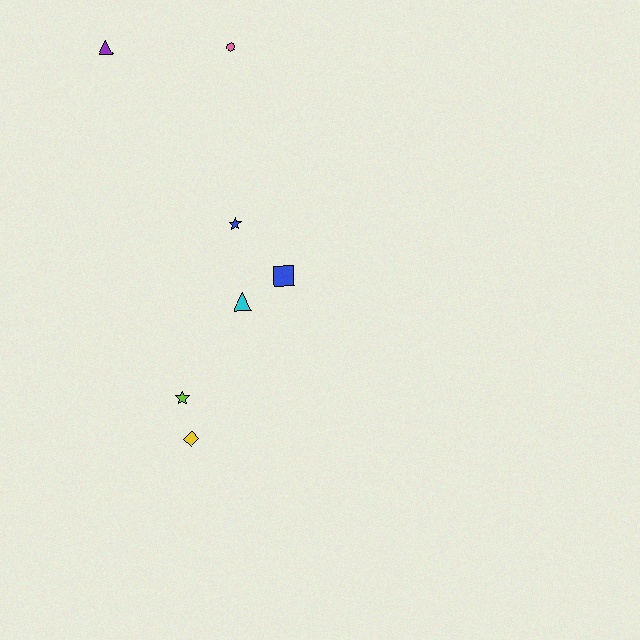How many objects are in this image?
There are 7 objects.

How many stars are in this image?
There are 2 stars.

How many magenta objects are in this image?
There are no magenta objects.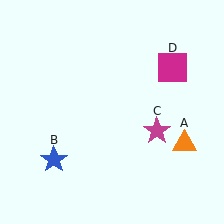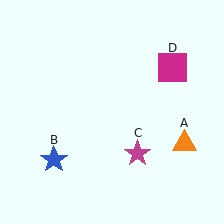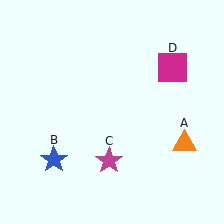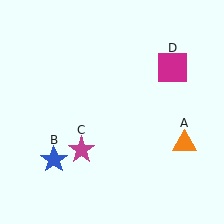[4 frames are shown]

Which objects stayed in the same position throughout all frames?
Orange triangle (object A) and blue star (object B) and magenta square (object D) remained stationary.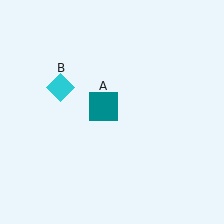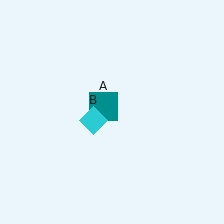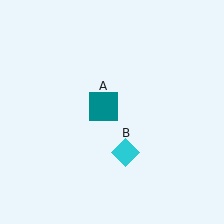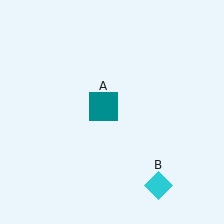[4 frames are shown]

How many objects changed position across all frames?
1 object changed position: cyan diamond (object B).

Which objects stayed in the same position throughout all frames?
Teal square (object A) remained stationary.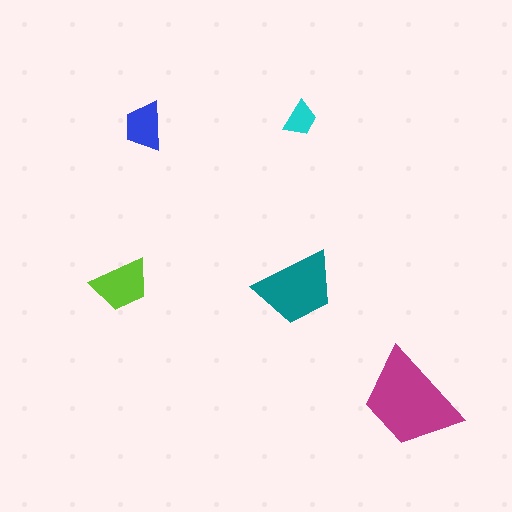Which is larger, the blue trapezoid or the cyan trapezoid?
The blue one.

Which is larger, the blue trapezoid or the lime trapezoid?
The lime one.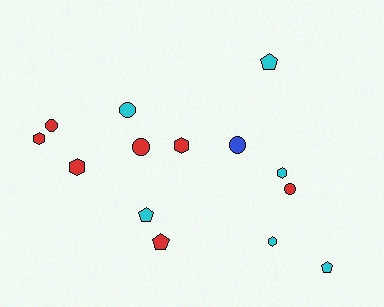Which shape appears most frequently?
Hexagon, with 5 objects.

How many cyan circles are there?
There is 1 cyan circle.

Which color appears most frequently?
Red, with 7 objects.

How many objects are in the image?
There are 14 objects.